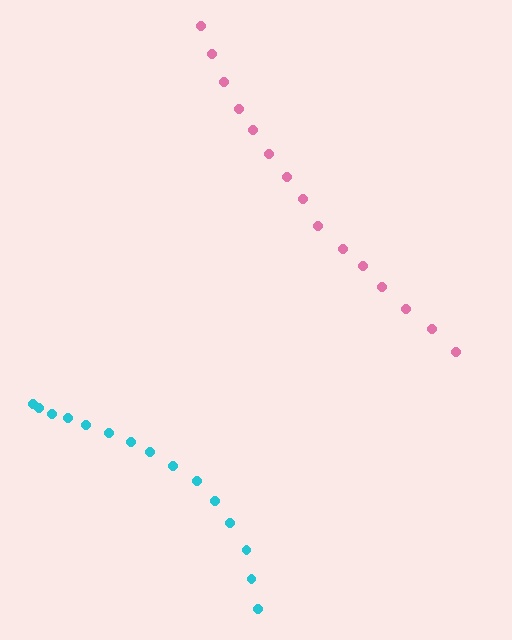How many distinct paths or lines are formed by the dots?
There are 2 distinct paths.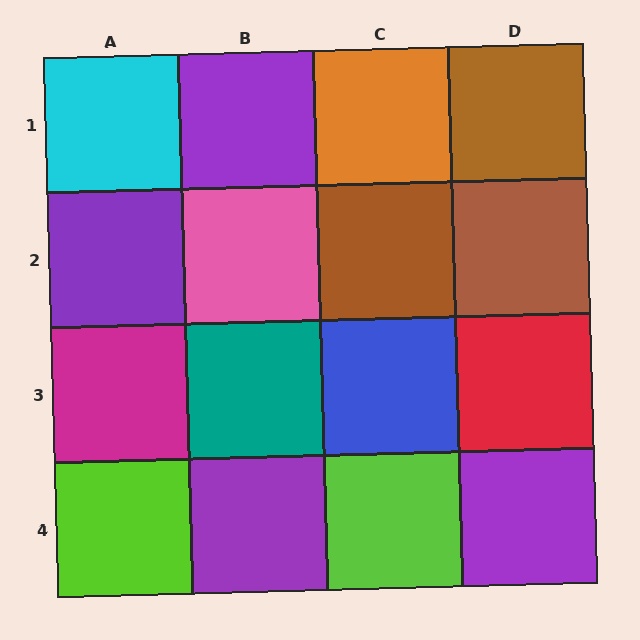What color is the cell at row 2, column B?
Pink.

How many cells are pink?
1 cell is pink.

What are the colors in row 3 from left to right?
Magenta, teal, blue, red.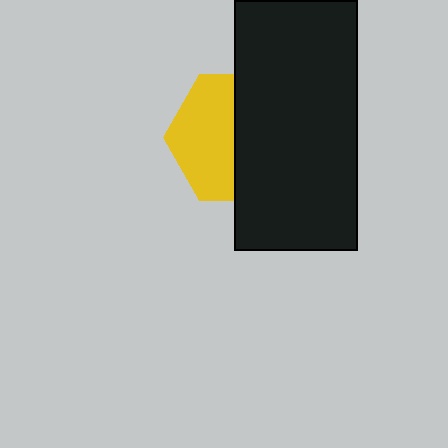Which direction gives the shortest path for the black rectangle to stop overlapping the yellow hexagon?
Moving right gives the shortest separation.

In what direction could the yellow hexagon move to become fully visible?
The yellow hexagon could move left. That would shift it out from behind the black rectangle entirely.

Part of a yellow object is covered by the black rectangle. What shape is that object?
It is a hexagon.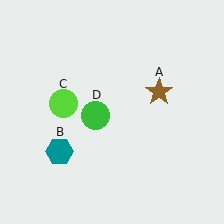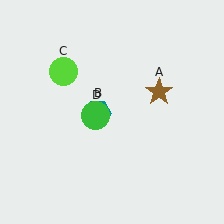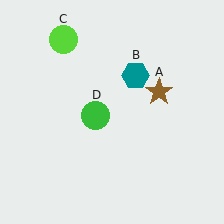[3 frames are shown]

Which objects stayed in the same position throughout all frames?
Brown star (object A) and green circle (object D) remained stationary.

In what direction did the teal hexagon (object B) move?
The teal hexagon (object B) moved up and to the right.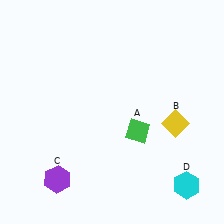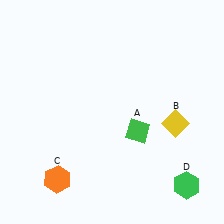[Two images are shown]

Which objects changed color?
C changed from purple to orange. D changed from cyan to green.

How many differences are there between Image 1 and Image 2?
There are 2 differences between the two images.